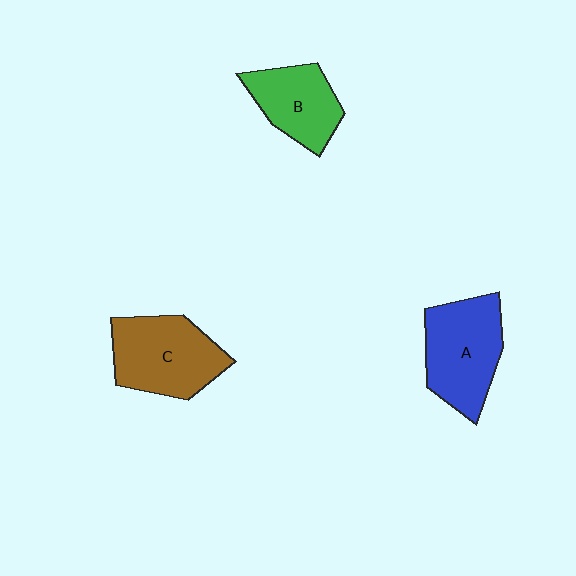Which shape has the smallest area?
Shape B (green).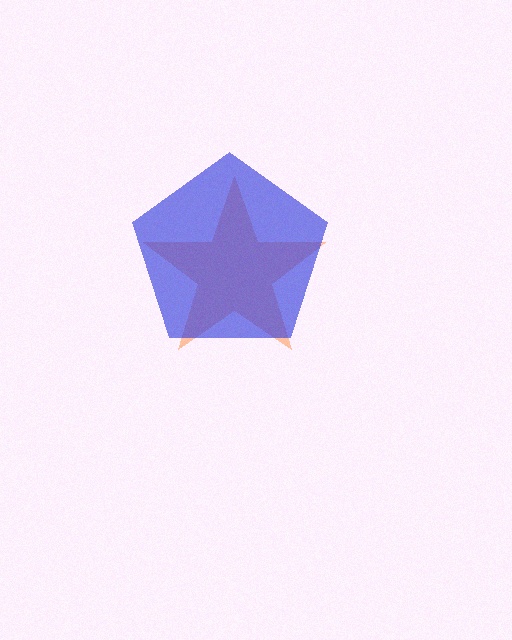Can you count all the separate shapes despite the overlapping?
Yes, there are 2 separate shapes.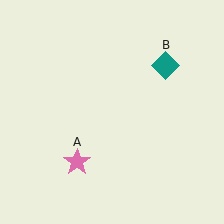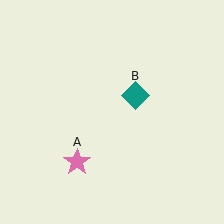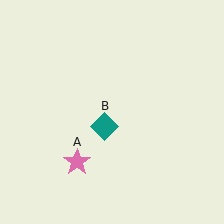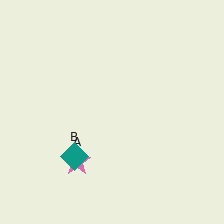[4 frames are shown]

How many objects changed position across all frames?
1 object changed position: teal diamond (object B).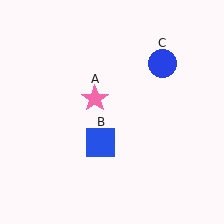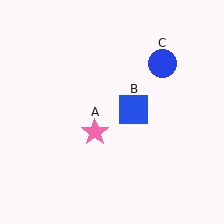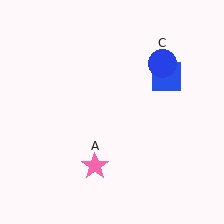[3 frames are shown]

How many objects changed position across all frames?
2 objects changed position: pink star (object A), blue square (object B).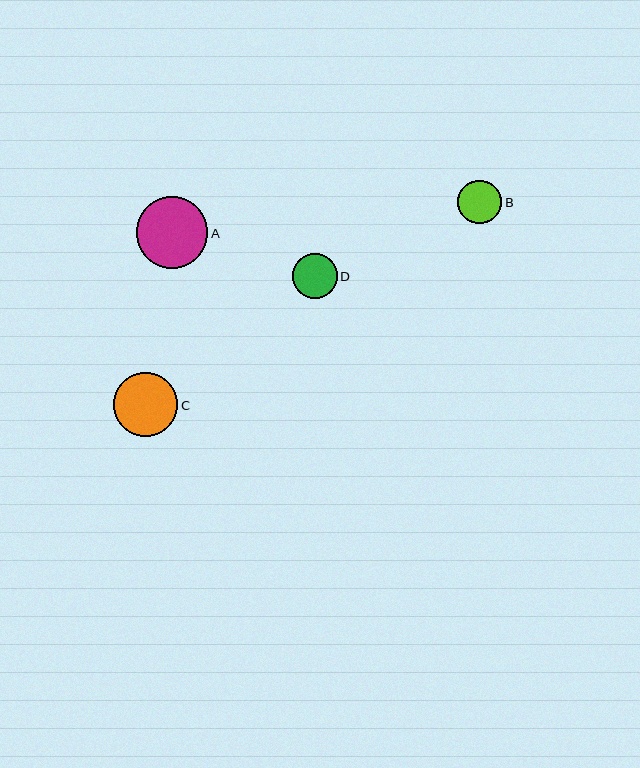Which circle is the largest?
Circle A is the largest with a size of approximately 72 pixels.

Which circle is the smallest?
Circle B is the smallest with a size of approximately 44 pixels.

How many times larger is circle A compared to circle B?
Circle A is approximately 1.6 times the size of circle B.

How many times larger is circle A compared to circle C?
Circle A is approximately 1.1 times the size of circle C.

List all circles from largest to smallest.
From largest to smallest: A, C, D, B.